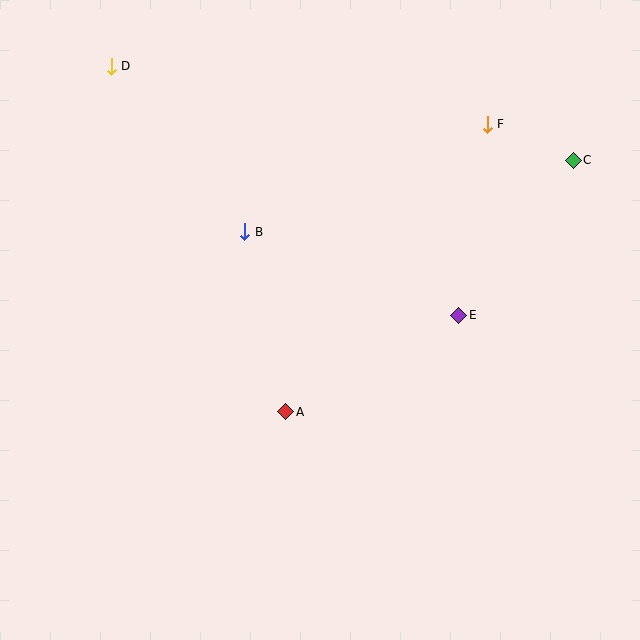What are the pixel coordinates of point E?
Point E is at (459, 315).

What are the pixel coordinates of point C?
Point C is at (573, 160).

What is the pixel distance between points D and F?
The distance between D and F is 381 pixels.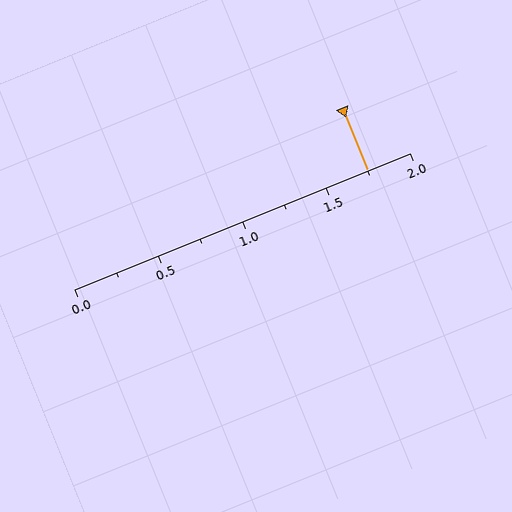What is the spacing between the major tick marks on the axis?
The major ticks are spaced 0.5 apart.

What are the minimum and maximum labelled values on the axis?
The axis runs from 0.0 to 2.0.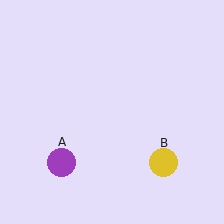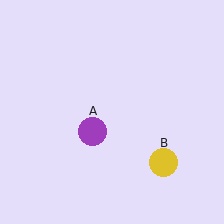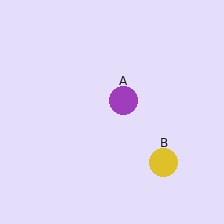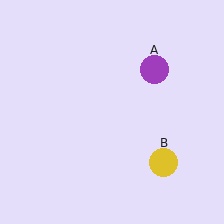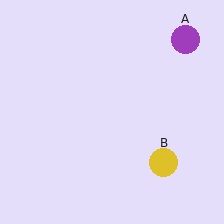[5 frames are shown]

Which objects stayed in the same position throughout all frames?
Yellow circle (object B) remained stationary.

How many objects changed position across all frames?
1 object changed position: purple circle (object A).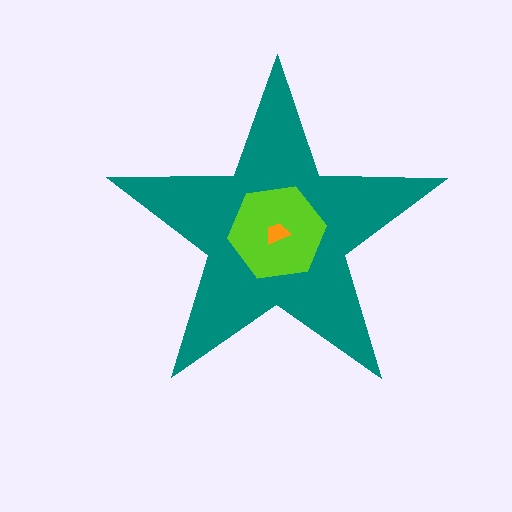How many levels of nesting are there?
3.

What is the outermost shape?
The teal star.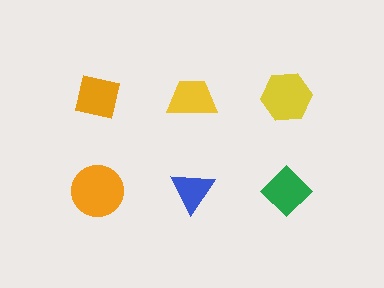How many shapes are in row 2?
3 shapes.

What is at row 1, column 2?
A yellow trapezoid.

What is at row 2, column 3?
A green diamond.